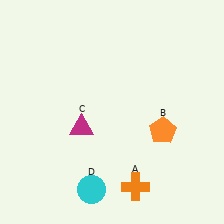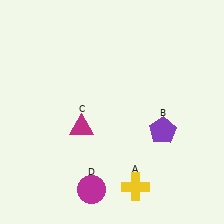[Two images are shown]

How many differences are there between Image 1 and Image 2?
There are 3 differences between the two images.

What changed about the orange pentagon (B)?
In Image 1, B is orange. In Image 2, it changed to purple.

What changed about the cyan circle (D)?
In Image 1, D is cyan. In Image 2, it changed to magenta.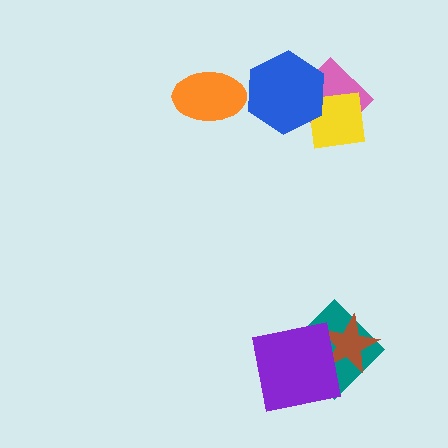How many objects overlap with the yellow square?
2 objects overlap with the yellow square.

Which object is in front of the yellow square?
The blue hexagon is in front of the yellow square.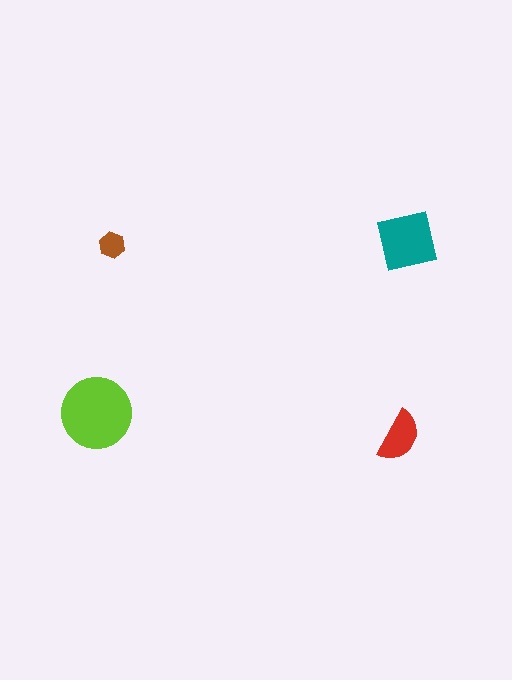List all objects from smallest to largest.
The brown hexagon, the red semicircle, the teal square, the lime circle.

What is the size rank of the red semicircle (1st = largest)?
3rd.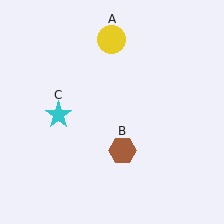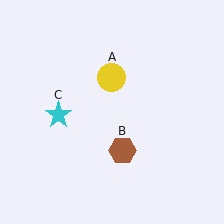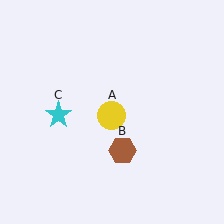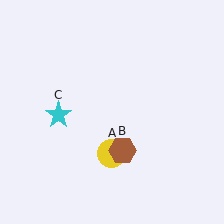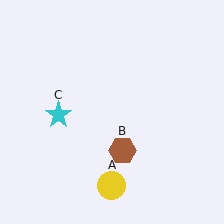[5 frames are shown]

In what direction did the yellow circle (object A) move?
The yellow circle (object A) moved down.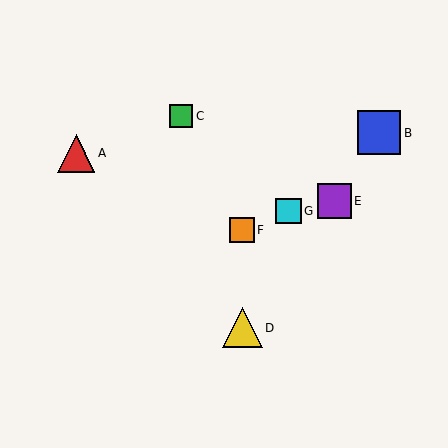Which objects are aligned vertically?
Objects D, F are aligned vertically.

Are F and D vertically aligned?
Yes, both are at x≈242.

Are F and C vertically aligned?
No, F is at x≈242 and C is at x≈181.